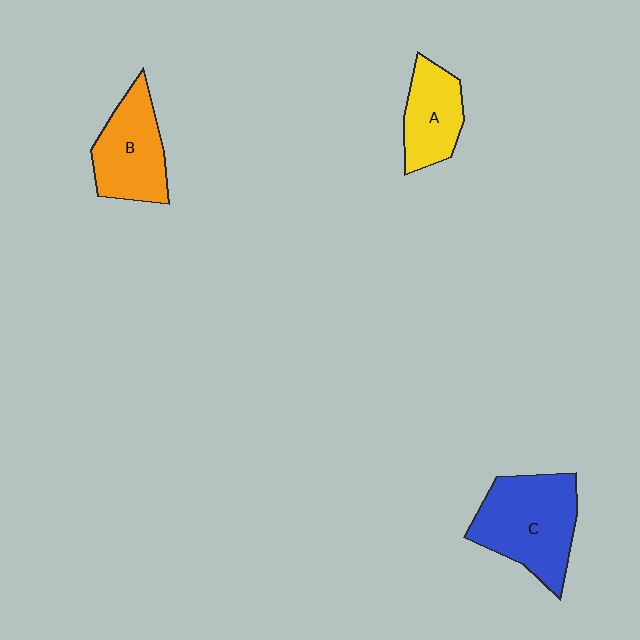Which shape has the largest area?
Shape C (blue).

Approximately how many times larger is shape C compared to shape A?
Approximately 1.7 times.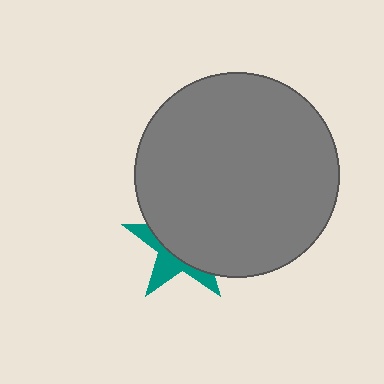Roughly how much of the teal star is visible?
A small part of it is visible (roughly 35%).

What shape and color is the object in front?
The object in front is a gray circle.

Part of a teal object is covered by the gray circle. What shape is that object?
It is a star.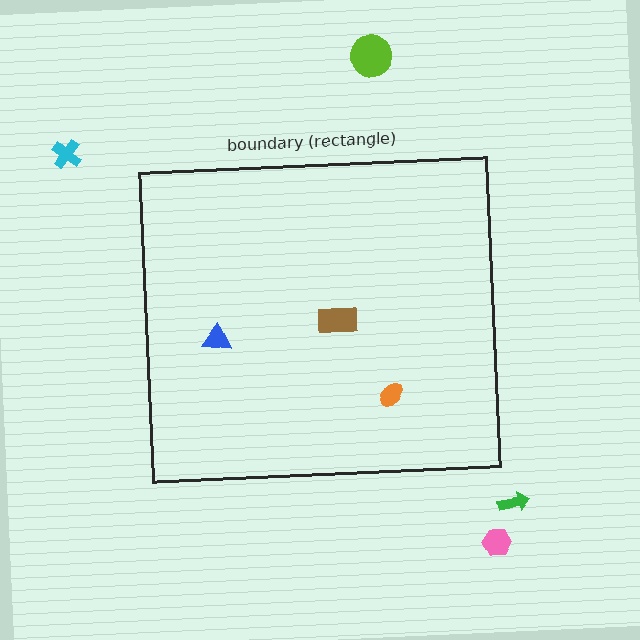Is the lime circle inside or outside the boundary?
Outside.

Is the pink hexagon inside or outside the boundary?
Outside.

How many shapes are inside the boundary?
3 inside, 4 outside.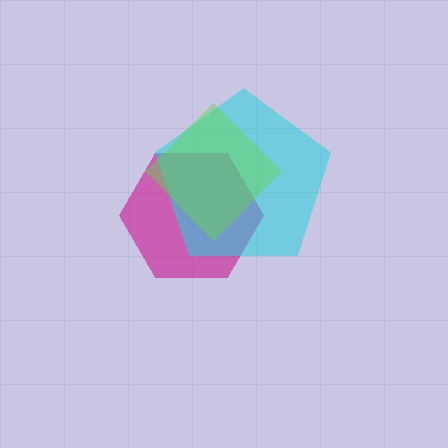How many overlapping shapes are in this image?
There are 3 overlapping shapes in the image.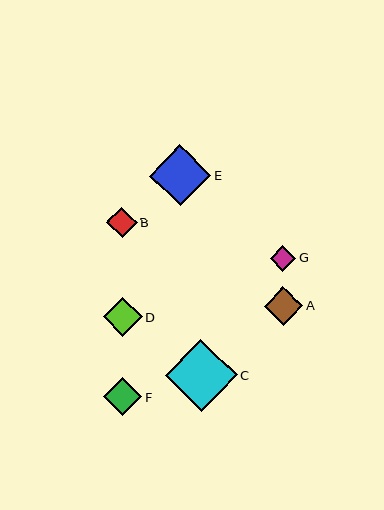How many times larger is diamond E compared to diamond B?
Diamond E is approximately 2.0 times the size of diamond B.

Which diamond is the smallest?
Diamond G is the smallest with a size of approximately 25 pixels.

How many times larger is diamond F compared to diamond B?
Diamond F is approximately 1.3 times the size of diamond B.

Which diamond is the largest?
Diamond C is the largest with a size of approximately 72 pixels.